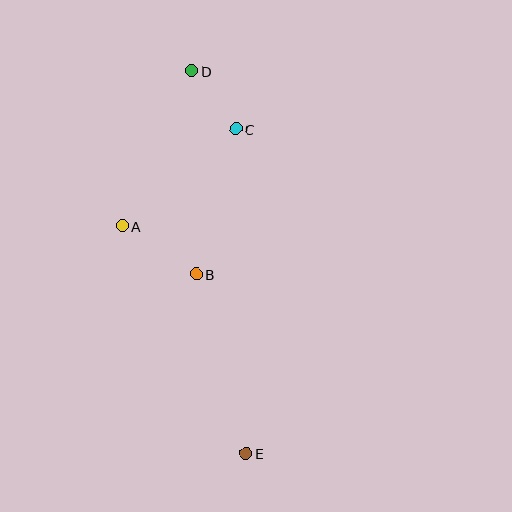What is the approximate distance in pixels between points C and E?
The distance between C and E is approximately 325 pixels.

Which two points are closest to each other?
Points C and D are closest to each other.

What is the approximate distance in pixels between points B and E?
The distance between B and E is approximately 186 pixels.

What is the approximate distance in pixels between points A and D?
The distance between A and D is approximately 170 pixels.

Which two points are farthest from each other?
Points D and E are farthest from each other.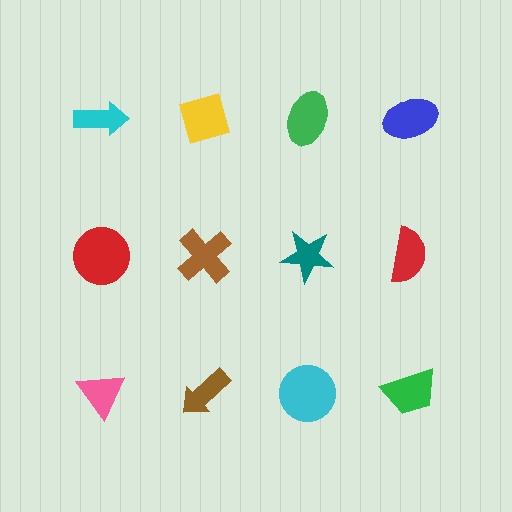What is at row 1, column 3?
A green ellipse.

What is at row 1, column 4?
A blue ellipse.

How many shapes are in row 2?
4 shapes.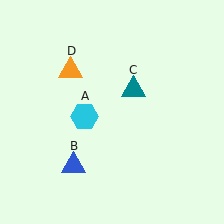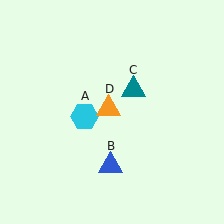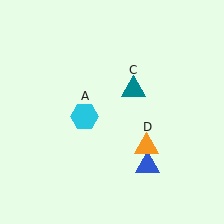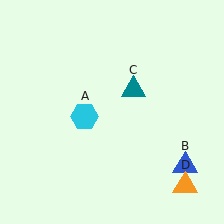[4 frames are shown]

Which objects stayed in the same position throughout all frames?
Cyan hexagon (object A) and teal triangle (object C) remained stationary.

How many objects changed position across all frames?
2 objects changed position: blue triangle (object B), orange triangle (object D).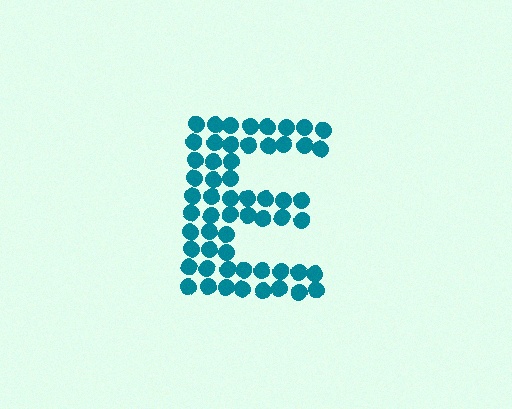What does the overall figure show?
The overall figure shows the letter E.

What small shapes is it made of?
It is made of small circles.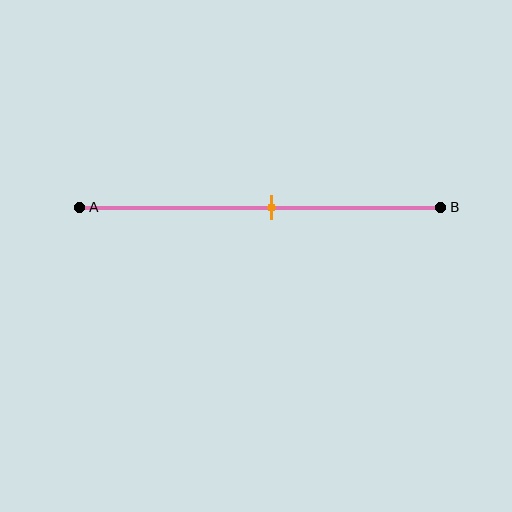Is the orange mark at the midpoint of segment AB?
No, the mark is at about 55% from A, not at the 50% midpoint.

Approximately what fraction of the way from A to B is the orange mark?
The orange mark is approximately 55% of the way from A to B.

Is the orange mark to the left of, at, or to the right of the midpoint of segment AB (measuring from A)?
The orange mark is to the right of the midpoint of segment AB.